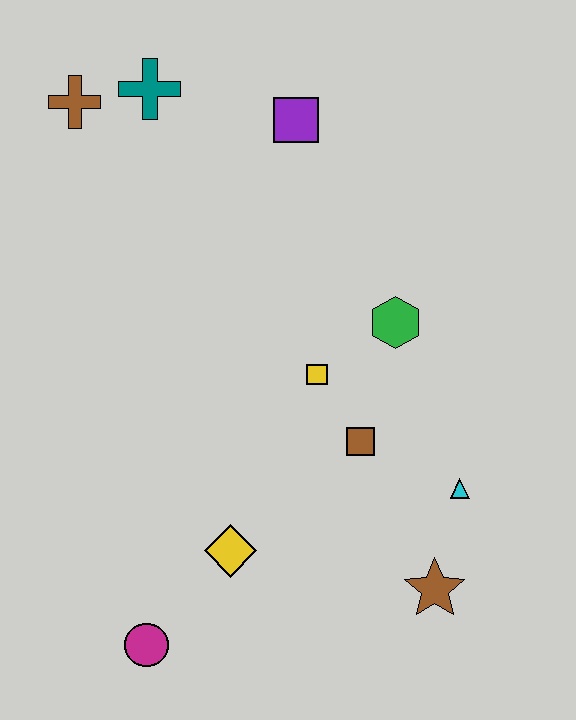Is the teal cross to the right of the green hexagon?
No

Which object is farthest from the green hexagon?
The magenta circle is farthest from the green hexagon.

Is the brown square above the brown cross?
No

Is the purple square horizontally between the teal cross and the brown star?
Yes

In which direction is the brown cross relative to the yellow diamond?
The brown cross is above the yellow diamond.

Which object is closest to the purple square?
The teal cross is closest to the purple square.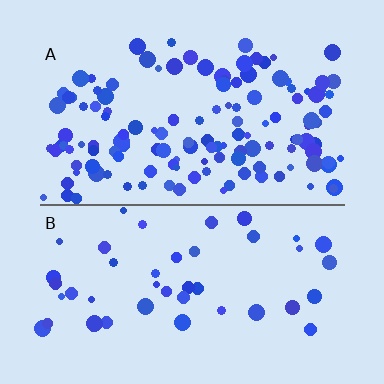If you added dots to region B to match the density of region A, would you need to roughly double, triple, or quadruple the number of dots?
Approximately triple.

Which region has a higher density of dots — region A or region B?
A (the top).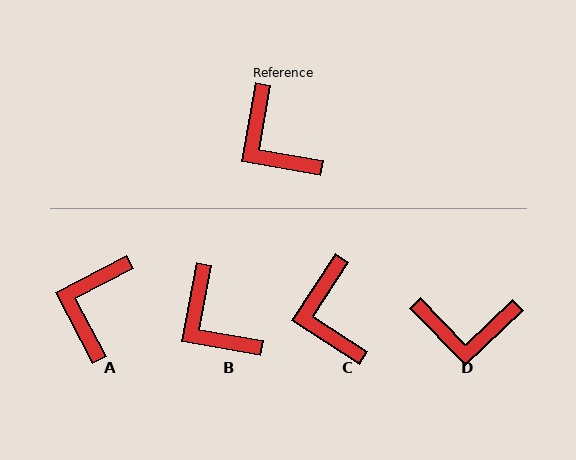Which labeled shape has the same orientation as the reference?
B.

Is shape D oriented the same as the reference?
No, it is off by about 54 degrees.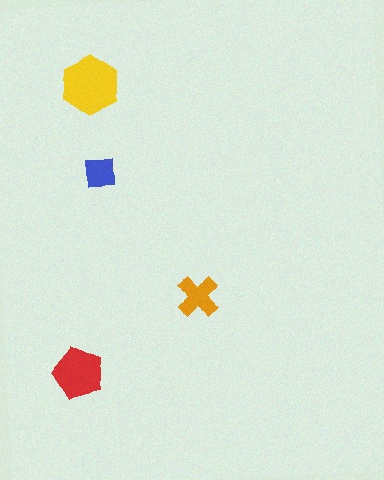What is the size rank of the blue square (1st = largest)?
4th.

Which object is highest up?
The yellow hexagon is topmost.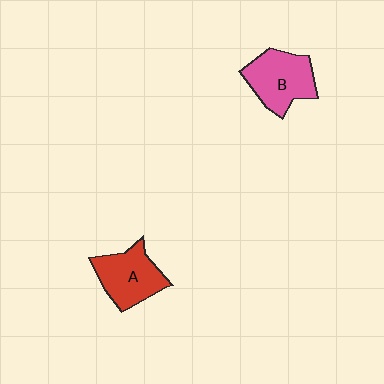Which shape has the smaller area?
Shape A (red).